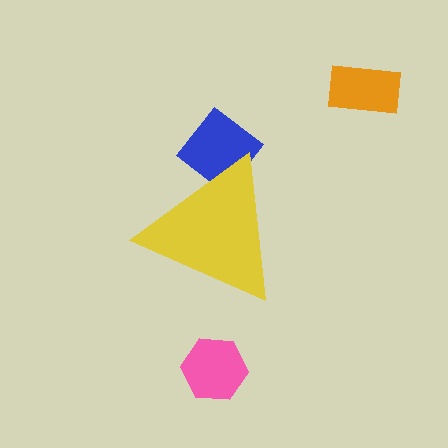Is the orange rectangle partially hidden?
No, the orange rectangle is fully visible.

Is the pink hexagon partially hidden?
No, the pink hexagon is fully visible.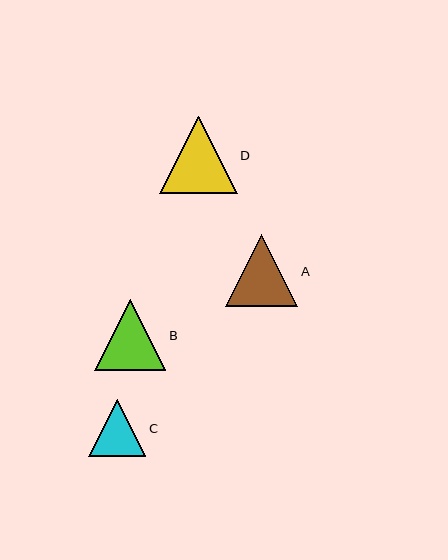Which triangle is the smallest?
Triangle C is the smallest with a size of approximately 57 pixels.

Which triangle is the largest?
Triangle D is the largest with a size of approximately 77 pixels.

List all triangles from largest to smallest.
From largest to smallest: D, A, B, C.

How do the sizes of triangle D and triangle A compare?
Triangle D and triangle A are approximately the same size.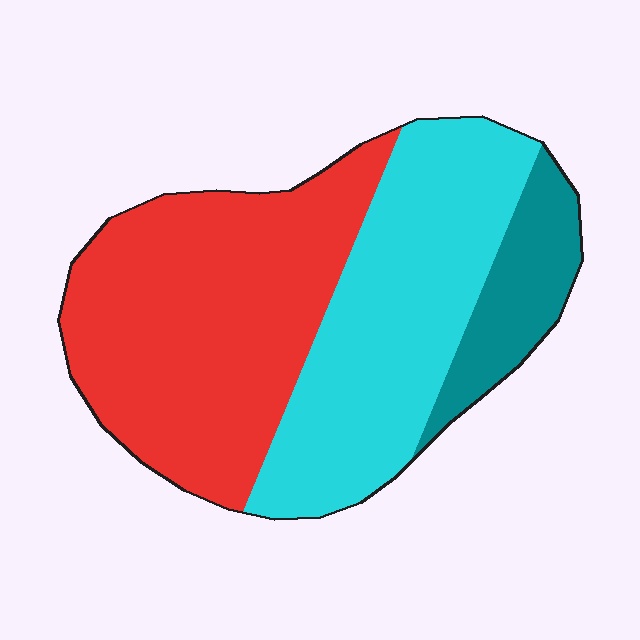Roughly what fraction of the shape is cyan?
Cyan covers roughly 40% of the shape.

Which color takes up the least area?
Teal, at roughly 15%.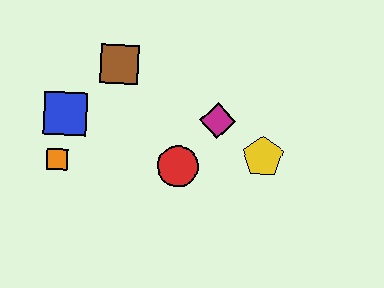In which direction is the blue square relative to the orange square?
The blue square is above the orange square.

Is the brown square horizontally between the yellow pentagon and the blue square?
Yes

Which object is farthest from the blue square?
The yellow pentagon is farthest from the blue square.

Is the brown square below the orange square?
No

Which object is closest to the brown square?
The blue square is closest to the brown square.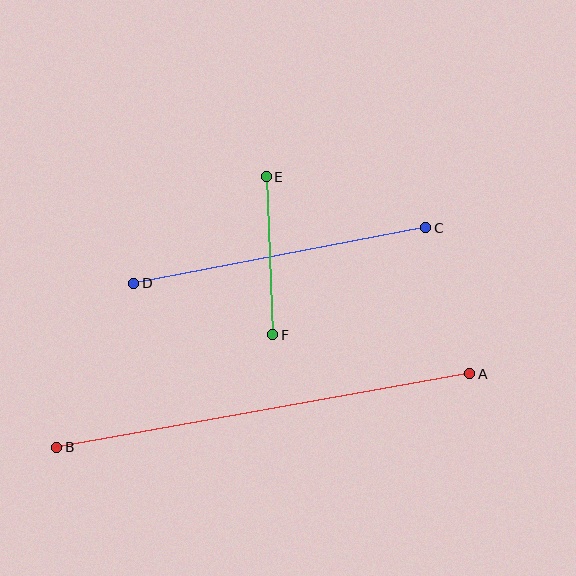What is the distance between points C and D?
The distance is approximately 297 pixels.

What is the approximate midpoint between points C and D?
The midpoint is at approximately (280, 255) pixels.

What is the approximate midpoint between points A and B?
The midpoint is at approximately (263, 411) pixels.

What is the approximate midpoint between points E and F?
The midpoint is at approximately (269, 256) pixels.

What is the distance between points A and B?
The distance is approximately 420 pixels.